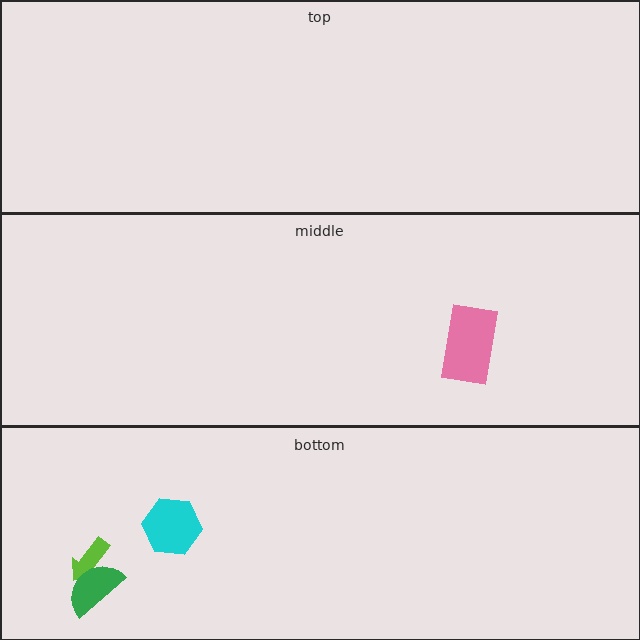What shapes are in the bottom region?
The cyan hexagon, the lime arrow, the green semicircle.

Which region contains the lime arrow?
The bottom region.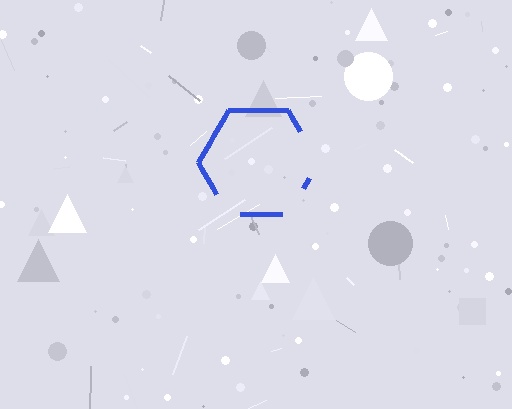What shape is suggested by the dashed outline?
The dashed outline suggests a hexagon.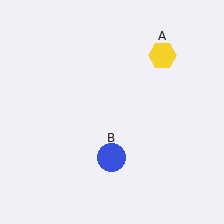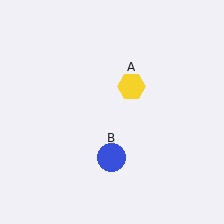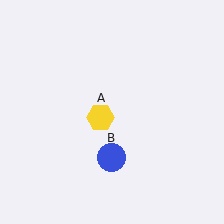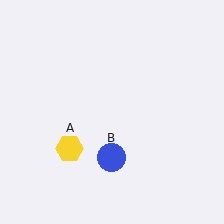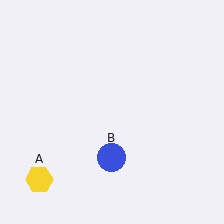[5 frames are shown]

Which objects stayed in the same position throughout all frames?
Blue circle (object B) remained stationary.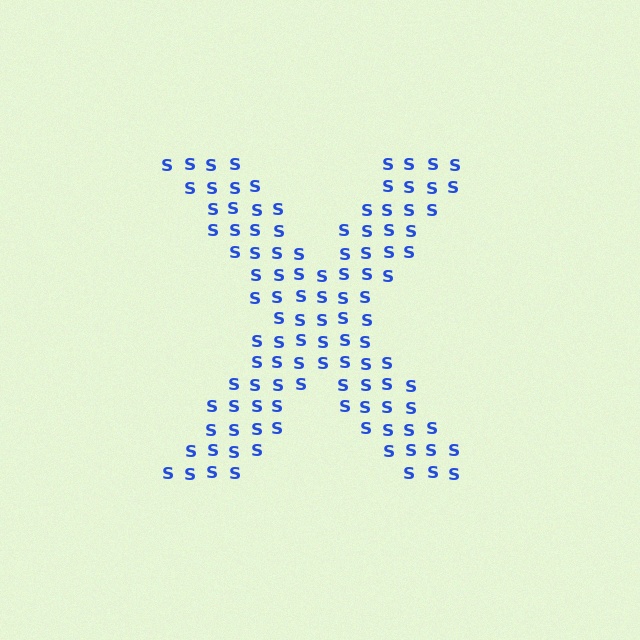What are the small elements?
The small elements are letter S's.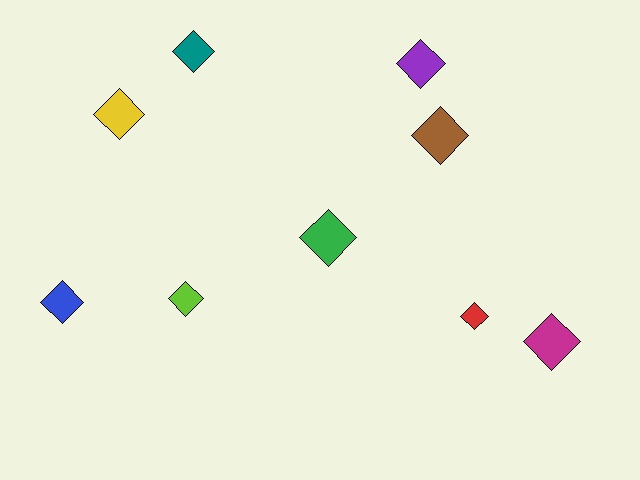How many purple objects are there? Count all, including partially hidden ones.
There is 1 purple object.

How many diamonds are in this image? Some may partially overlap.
There are 9 diamonds.